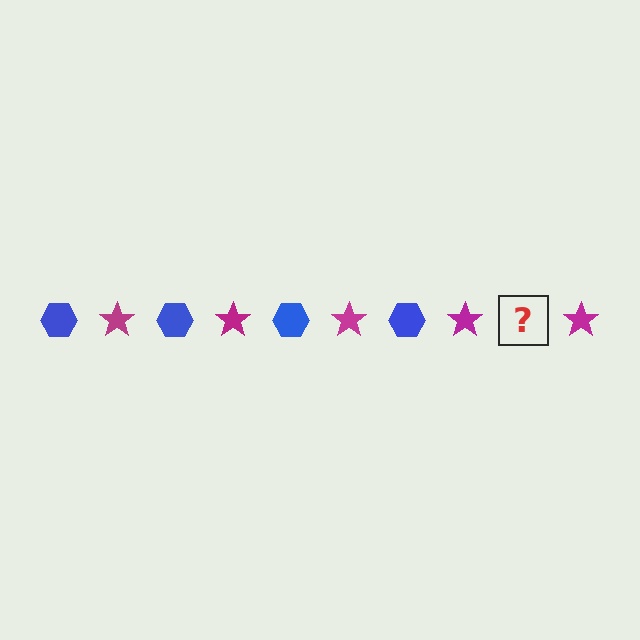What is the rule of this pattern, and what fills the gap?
The rule is that the pattern alternates between blue hexagon and magenta star. The gap should be filled with a blue hexagon.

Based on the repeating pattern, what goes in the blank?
The blank should be a blue hexagon.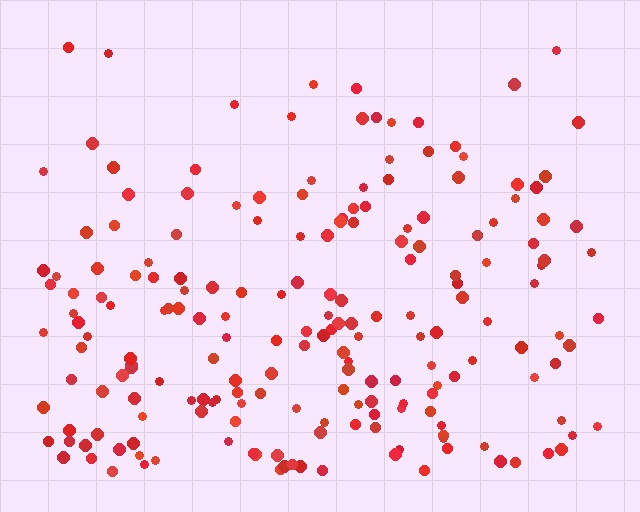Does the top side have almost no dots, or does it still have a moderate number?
Still a moderate number, just noticeably fewer than the bottom.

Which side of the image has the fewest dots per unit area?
The top.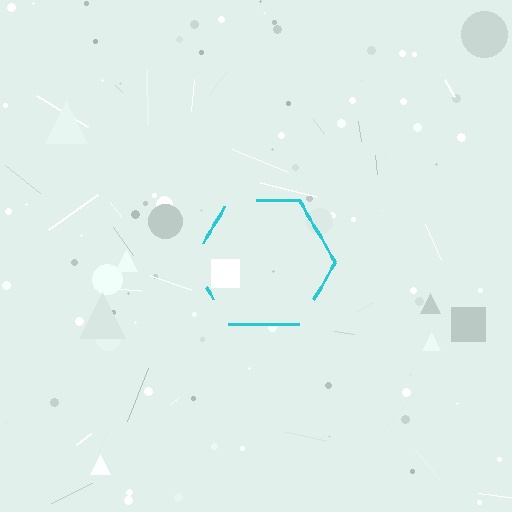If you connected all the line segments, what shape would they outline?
They would outline a hexagon.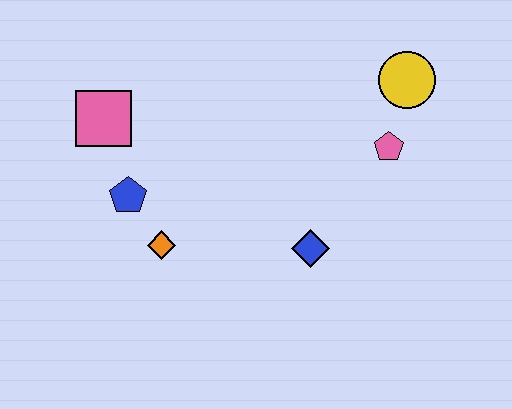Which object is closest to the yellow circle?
The pink pentagon is closest to the yellow circle.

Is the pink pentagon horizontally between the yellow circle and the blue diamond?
Yes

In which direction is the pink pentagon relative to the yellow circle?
The pink pentagon is below the yellow circle.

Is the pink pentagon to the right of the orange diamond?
Yes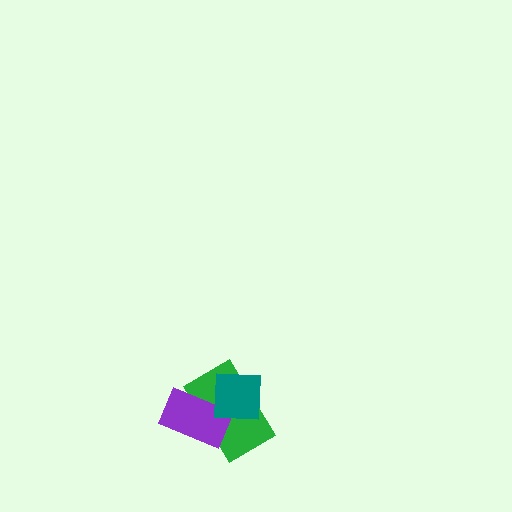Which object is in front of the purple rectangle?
The teal square is in front of the purple rectangle.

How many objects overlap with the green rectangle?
2 objects overlap with the green rectangle.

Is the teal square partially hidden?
No, no other shape covers it.